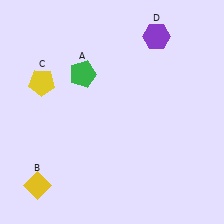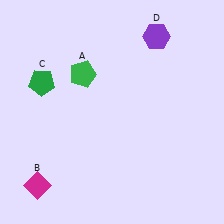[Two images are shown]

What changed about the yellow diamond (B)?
In Image 1, B is yellow. In Image 2, it changed to magenta.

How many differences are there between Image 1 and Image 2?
There are 2 differences between the two images.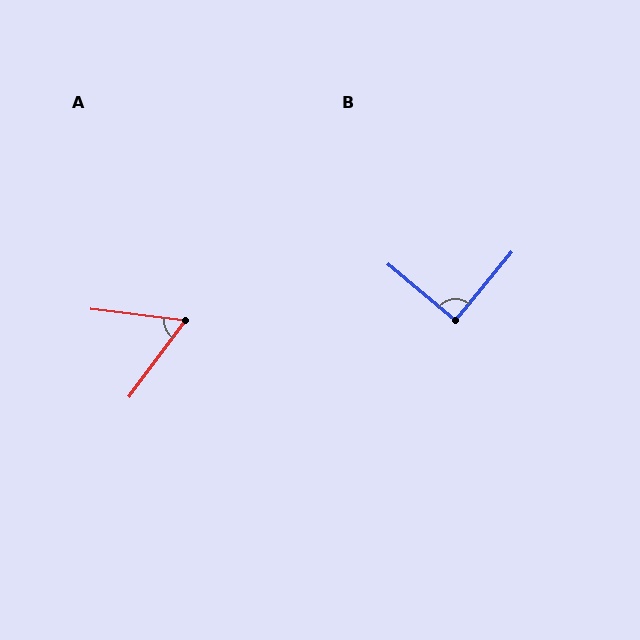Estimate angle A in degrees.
Approximately 60 degrees.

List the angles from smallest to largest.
A (60°), B (89°).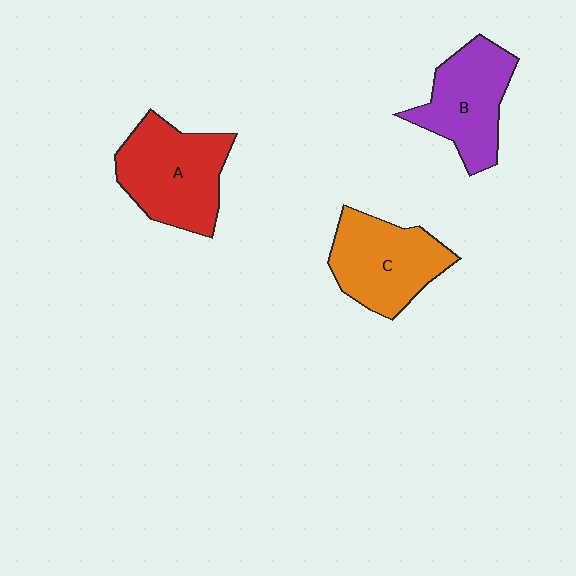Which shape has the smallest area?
Shape B (purple).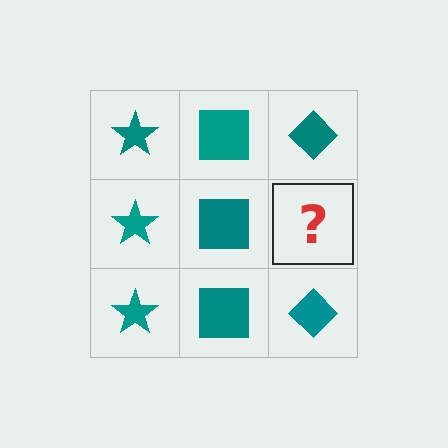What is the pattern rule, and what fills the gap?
The rule is that each column has a consistent shape. The gap should be filled with a teal diamond.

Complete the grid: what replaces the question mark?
The question mark should be replaced with a teal diamond.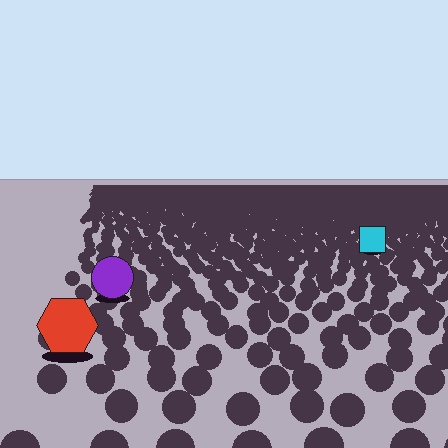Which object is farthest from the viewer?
The cyan square is farthest from the viewer. It appears smaller and the ground texture around it is denser.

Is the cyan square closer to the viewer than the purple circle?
No. The purple circle is closer — you can tell from the texture gradient: the ground texture is coarser near it.